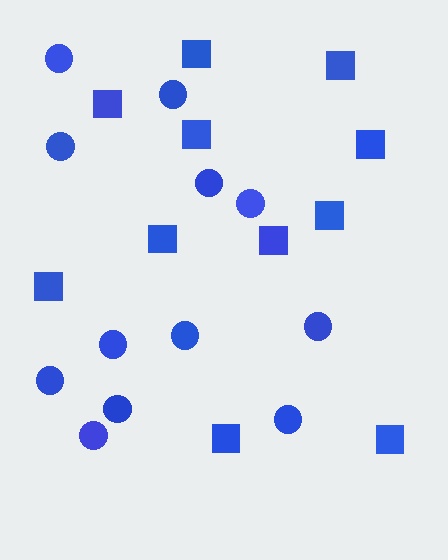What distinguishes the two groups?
There are 2 groups: one group of circles (12) and one group of squares (11).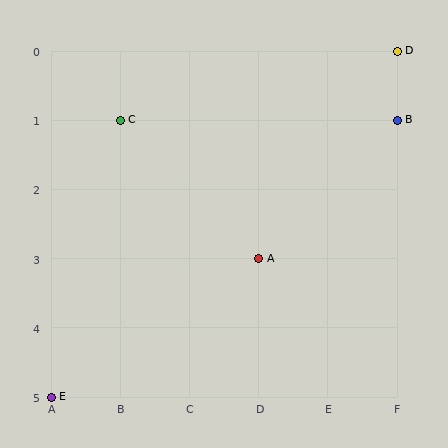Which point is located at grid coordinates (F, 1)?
Point B is at (F, 1).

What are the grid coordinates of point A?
Point A is at grid coordinates (D, 3).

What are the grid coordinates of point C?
Point C is at grid coordinates (B, 1).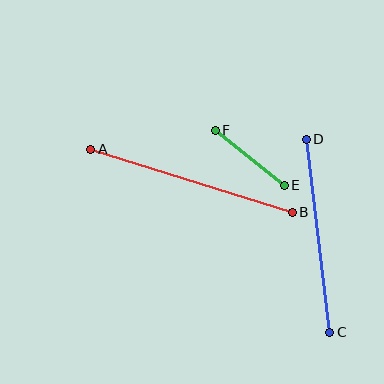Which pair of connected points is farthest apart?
Points A and B are farthest apart.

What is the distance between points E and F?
The distance is approximately 88 pixels.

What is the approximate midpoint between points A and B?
The midpoint is at approximately (191, 181) pixels.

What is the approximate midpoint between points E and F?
The midpoint is at approximately (250, 158) pixels.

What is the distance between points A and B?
The distance is approximately 211 pixels.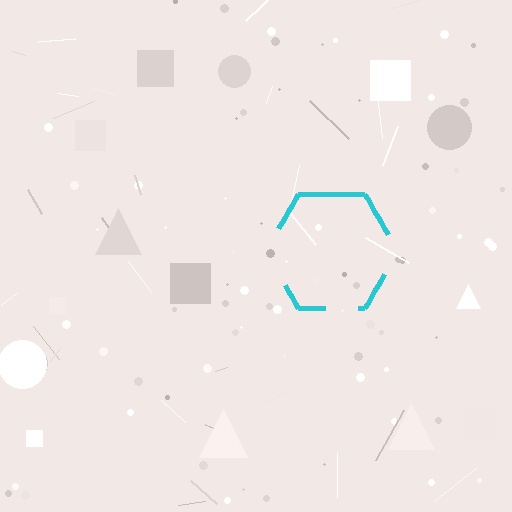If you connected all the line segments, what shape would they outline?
They would outline a hexagon.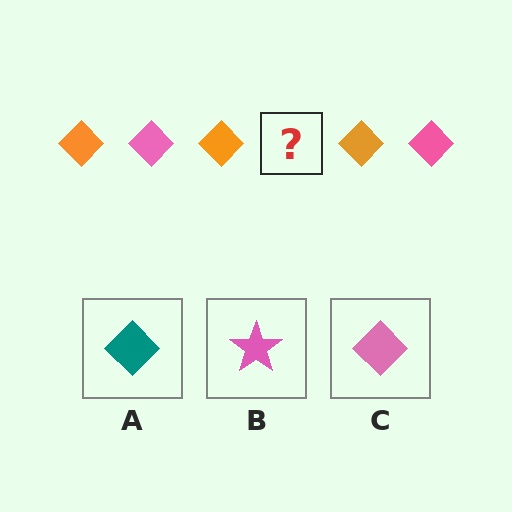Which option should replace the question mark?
Option C.